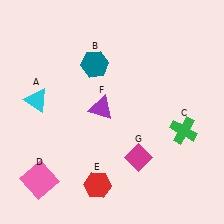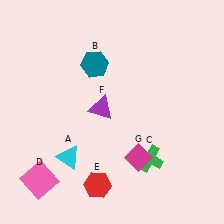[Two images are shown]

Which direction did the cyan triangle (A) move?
The cyan triangle (A) moved down.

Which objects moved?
The objects that moved are: the cyan triangle (A), the green cross (C).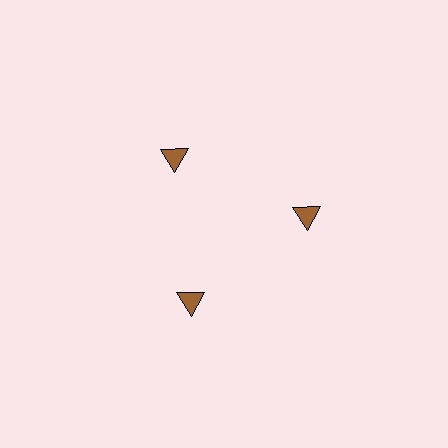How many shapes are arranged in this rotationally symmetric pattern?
There are 3 shapes, arranged in 3 groups of 1.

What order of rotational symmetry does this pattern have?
This pattern has 3-fold rotational symmetry.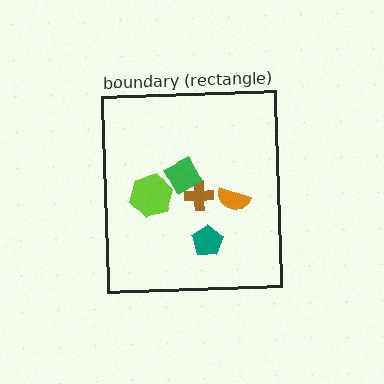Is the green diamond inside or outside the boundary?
Inside.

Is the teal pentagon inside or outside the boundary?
Inside.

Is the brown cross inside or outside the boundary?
Inside.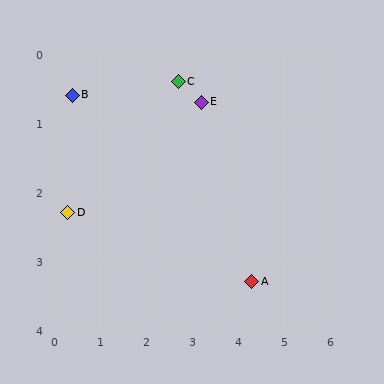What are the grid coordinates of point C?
Point C is at approximately (2.7, 0.4).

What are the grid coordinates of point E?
Point E is at approximately (3.2, 0.7).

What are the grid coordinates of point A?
Point A is at approximately (4.3, 3.3).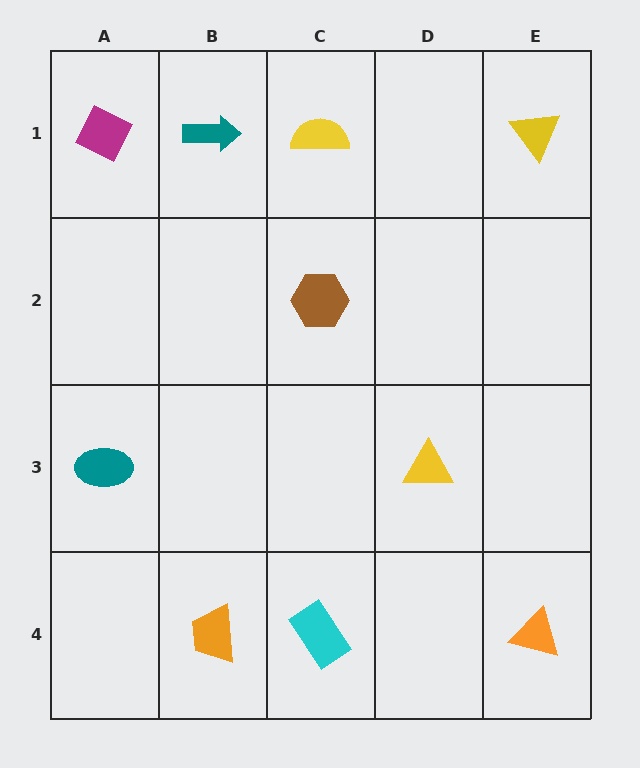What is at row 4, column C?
A cyan rectangle.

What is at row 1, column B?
A teal arrow.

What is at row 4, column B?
An orange trapezoid.